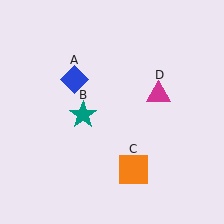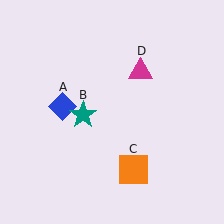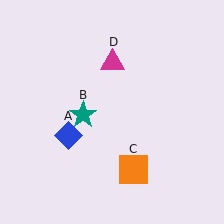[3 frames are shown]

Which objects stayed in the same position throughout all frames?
Teal star (object B) and orange square (object C) remained stationary.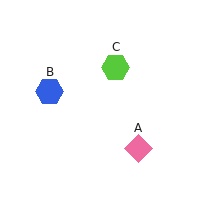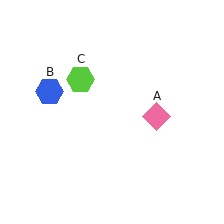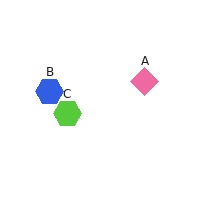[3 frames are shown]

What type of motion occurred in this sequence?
The pink diamond (object A), lime hexagon (object C) rotated counterclockwise around the center of the scene.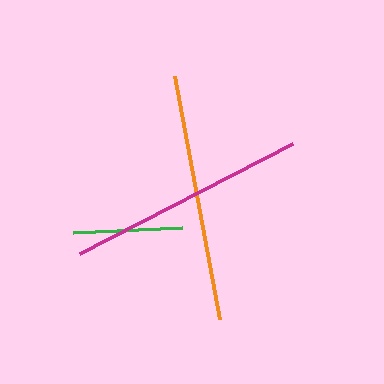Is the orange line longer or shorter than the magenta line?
The orange line is longer than the magenta line.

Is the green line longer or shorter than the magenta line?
The magenta line is longer than the green line.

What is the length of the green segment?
The green segment is approximately 109 pixels long.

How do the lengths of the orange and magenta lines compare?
The orange and magenta lines are approximately the same length.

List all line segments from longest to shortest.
From longest to shortest: orange, magenta, green.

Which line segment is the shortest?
The green line is the shortest at approximately 109 pixels.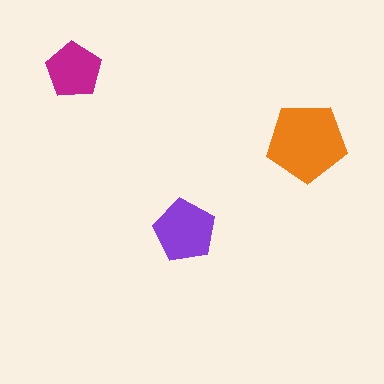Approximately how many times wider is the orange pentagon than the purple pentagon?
About 1.5 times wider.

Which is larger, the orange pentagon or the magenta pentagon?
The orange one.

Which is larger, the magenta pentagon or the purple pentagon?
The purple one.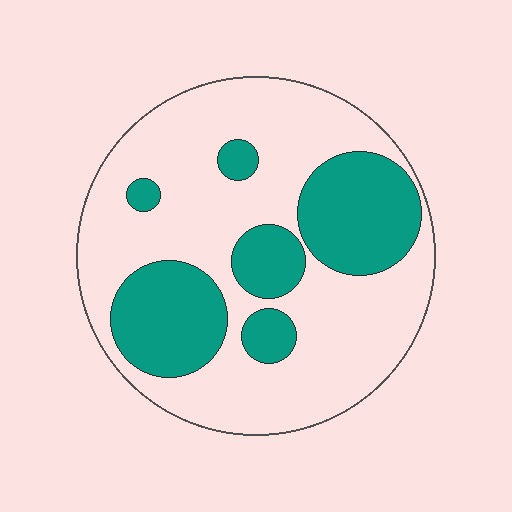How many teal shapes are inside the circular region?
6.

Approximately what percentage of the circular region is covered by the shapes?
Approximately 30%.